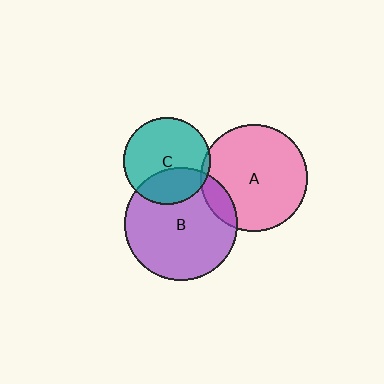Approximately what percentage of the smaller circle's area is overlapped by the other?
Approximately 30%.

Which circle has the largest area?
Circle B (purple).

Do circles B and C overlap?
Yes.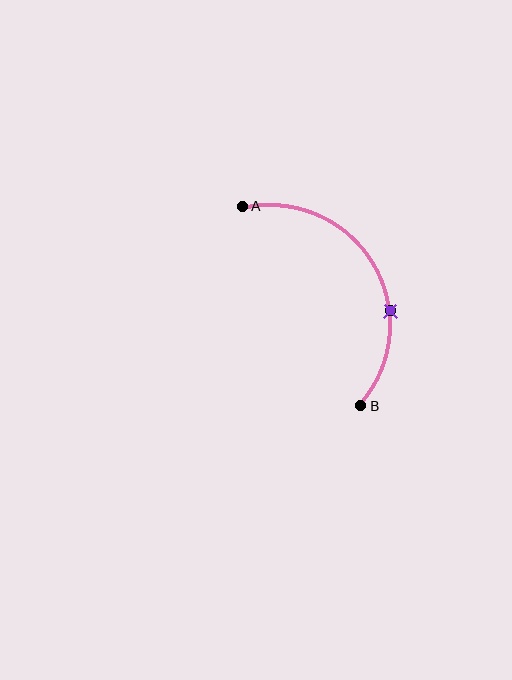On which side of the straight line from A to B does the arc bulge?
The arc bulges to the right of the straight line connecting A and B.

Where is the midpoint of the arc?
The arc midpoint is the point on the curve farthest from the straight line joining A and B. It sits to the right of that line.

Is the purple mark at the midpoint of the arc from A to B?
No. The purple mark lies on the arc but is closer to endpoint B. The arc midpoint would be at the point on the curve equidistant along the arc from both A and B.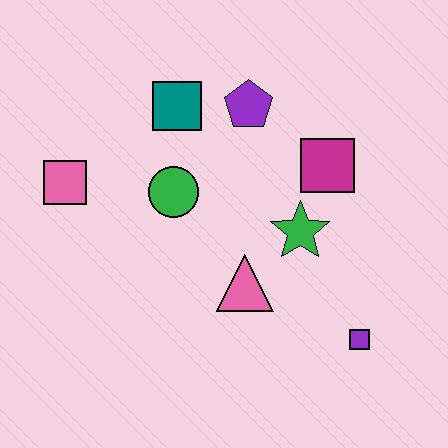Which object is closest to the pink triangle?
The green star is closest to the pink triangle.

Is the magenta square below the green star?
No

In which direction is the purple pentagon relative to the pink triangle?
The purple pentagon is above the pink triangle.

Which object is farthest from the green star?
The pink square is farthest from the green star.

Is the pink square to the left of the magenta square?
Yes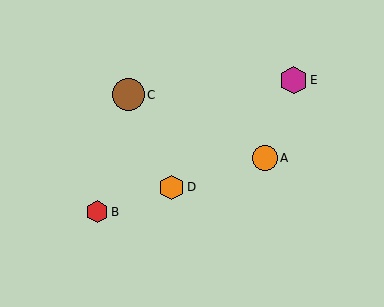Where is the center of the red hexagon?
The center of the red hexagon is at (97, 212).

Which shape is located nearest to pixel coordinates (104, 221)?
The red hexagon (labeled B) at (97, 212) is nearest to that location.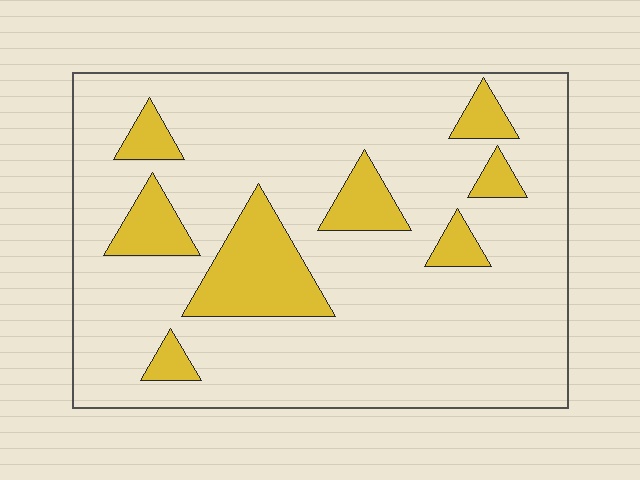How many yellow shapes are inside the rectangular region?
8.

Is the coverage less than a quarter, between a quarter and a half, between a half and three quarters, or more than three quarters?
Less than a quarter.